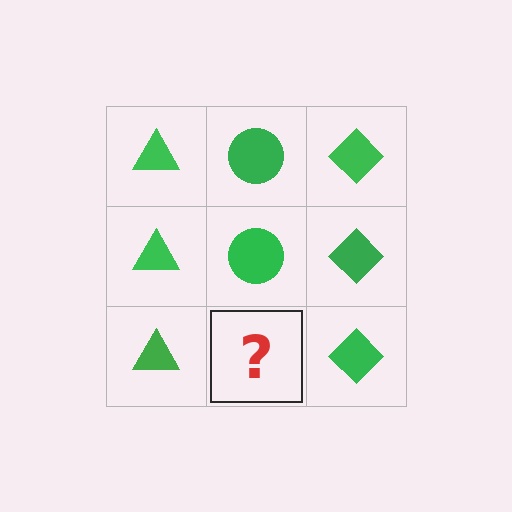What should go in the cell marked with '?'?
The missing cell should contain a green circle.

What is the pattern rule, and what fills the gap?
The rule is that each column has a consistent shape. The gap should be filled with a green circle.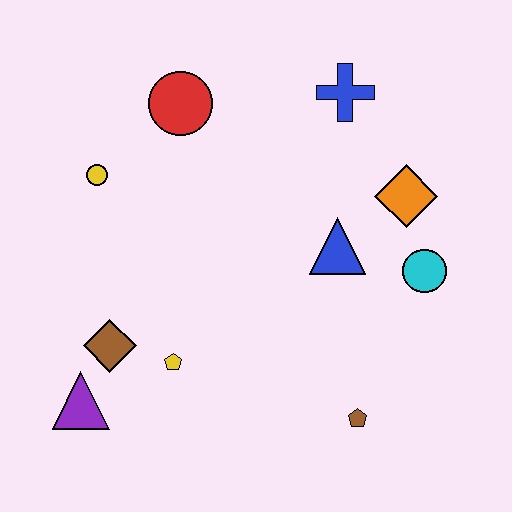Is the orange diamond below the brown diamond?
No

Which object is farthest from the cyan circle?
The purple triangle is farthest from the cyan circle.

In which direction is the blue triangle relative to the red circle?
The blue triangle is to the right of the red circle.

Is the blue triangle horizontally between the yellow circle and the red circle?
No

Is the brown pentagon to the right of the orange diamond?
No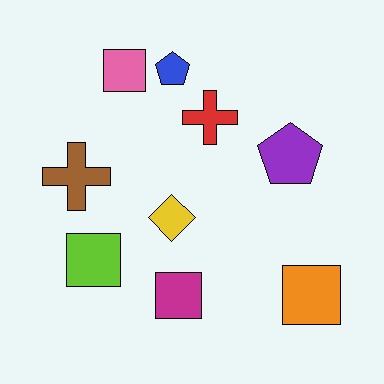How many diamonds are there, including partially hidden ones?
There is 1 diamond.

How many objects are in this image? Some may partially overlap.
There are 9 objects.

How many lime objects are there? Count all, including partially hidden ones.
There is 1 lime object.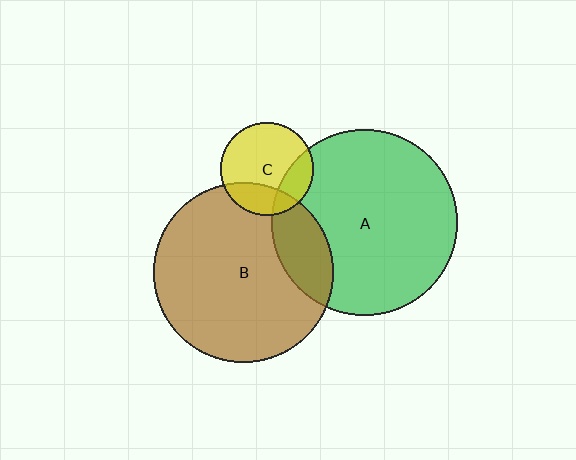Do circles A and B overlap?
Yes.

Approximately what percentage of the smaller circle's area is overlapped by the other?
Approximately 20%.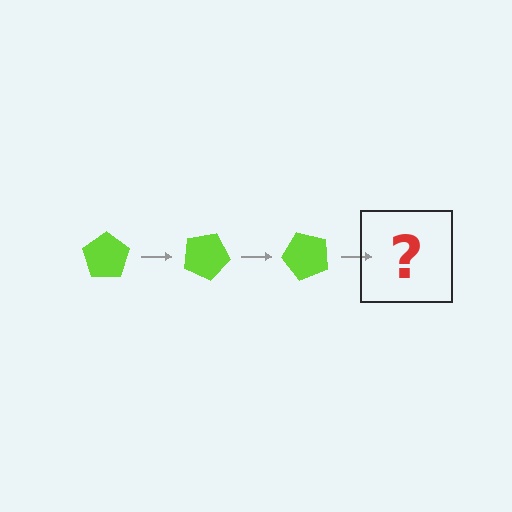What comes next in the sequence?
The next element should be a lime pentagon rotated 75 degrees.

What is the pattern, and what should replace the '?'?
The pattern is that the pentagon rotates 25 degrees each step. The '?' should be a lime pentagon rotated 75 degrees.